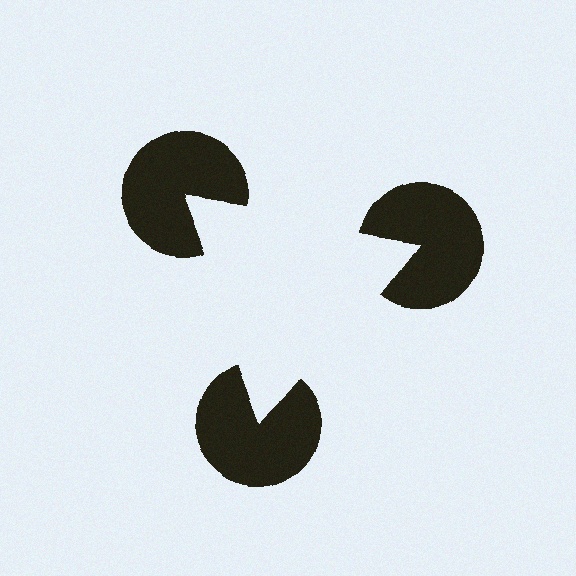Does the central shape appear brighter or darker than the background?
It typically appears slightly brighter than the background, even though no actual brightness change is drawn.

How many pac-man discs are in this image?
There are 3 — one at each vertex of the illusory triangle.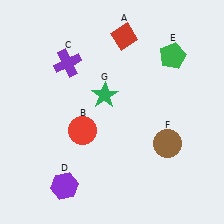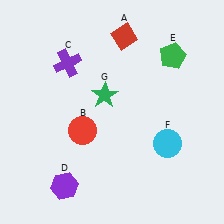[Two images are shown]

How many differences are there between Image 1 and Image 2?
There is 1 difference between the two images.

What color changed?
The circle (F) changed from brown in Image 1 to cyan in Image 2.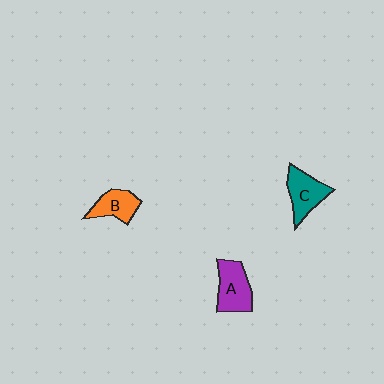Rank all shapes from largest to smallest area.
From largest to smallest: A (purple), C (teal), B (orange).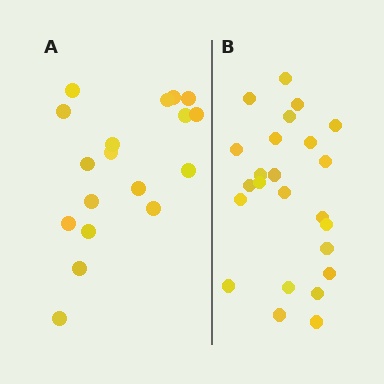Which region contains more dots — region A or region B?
Region B (the right region) has more dots.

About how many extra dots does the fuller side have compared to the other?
Region B has about 6 more dots than region A.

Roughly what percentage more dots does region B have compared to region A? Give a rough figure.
About 35% more.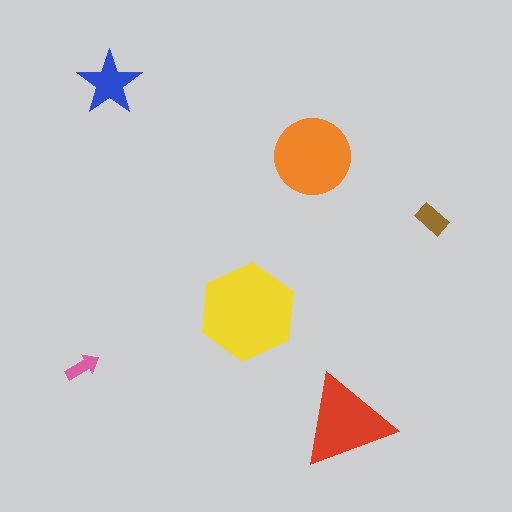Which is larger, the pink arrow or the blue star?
The blue star.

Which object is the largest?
The yellow hexagon.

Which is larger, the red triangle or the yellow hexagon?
The yellow hexagon.